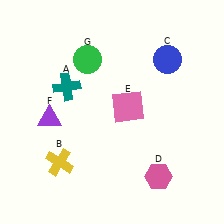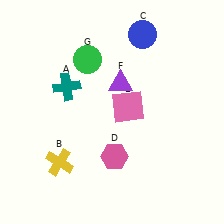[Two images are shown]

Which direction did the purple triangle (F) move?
The purple triangle (F) moved right.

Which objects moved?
The objects that moved are: the blue circle (C), the pink hexagon (D), the purple triangle (F).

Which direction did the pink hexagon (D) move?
The pink hexagon (D) moved left.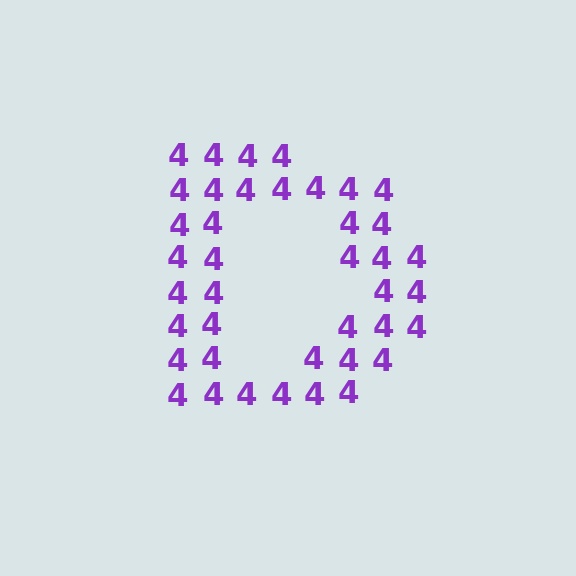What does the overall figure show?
The overall figure shows the letter D.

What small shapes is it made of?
It is made of small digit 4's.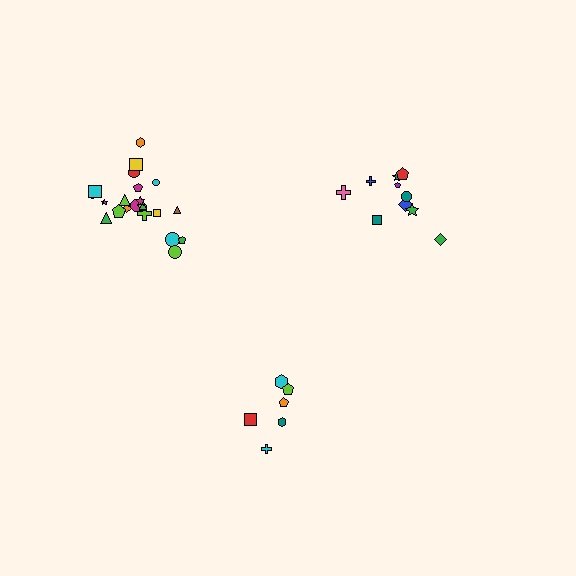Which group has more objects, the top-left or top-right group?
The top-left group.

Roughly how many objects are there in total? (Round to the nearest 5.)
Roughly 40 objects in total.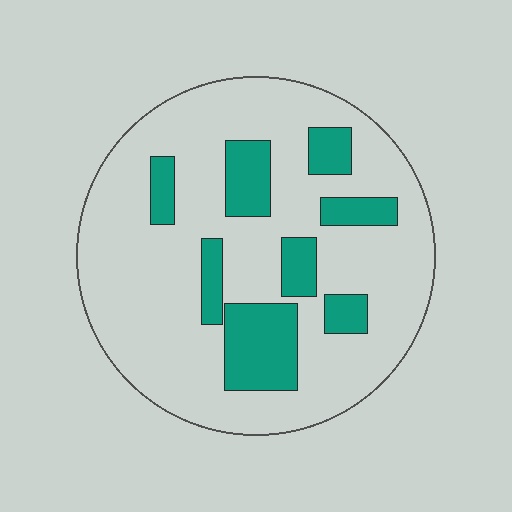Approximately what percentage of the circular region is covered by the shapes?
Approximately 20%.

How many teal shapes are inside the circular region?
8.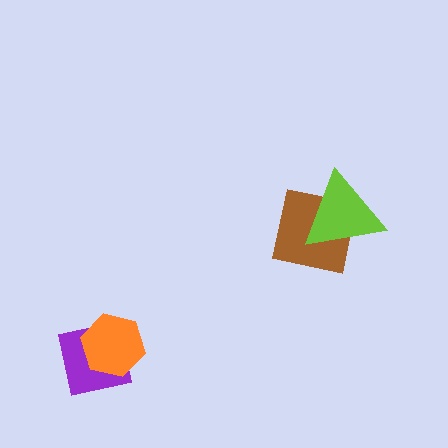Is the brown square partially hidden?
Yes, it is partially covered by another shape.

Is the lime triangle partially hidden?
No, no other shape covers it.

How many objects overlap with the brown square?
1 object overlaps with the brown square.